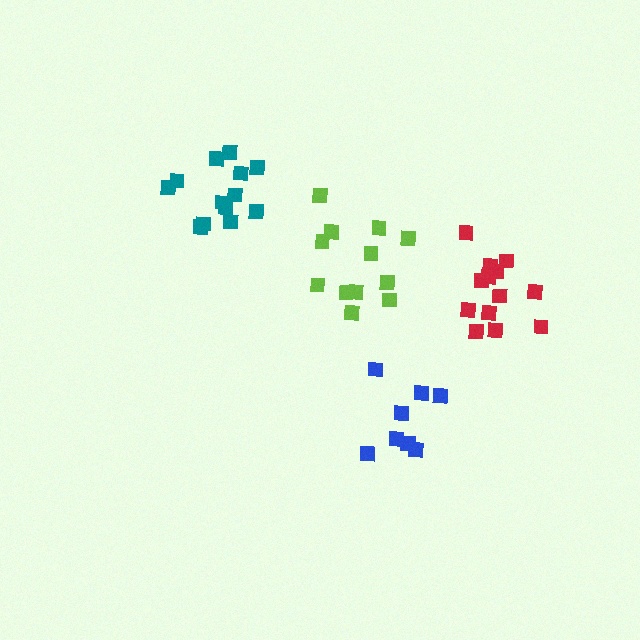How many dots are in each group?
Group 1: 8 dots, Group 2: 13 dots, Group 3: 12 dots, Group 4: 13 dots (46 total).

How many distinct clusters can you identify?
There are 4 distinct clusters.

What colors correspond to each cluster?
The clusters are colored: blue, teal, lime, red.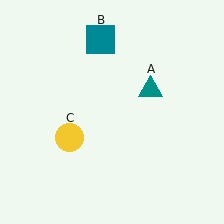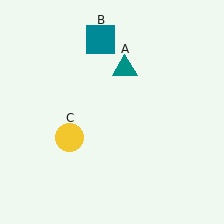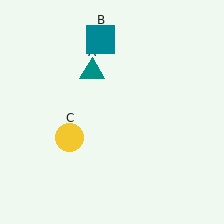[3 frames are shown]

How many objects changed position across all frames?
1 object changed position: teal triangle (object A).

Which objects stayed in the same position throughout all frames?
Teal square (object B) and yellow circle (object C) remained stationary.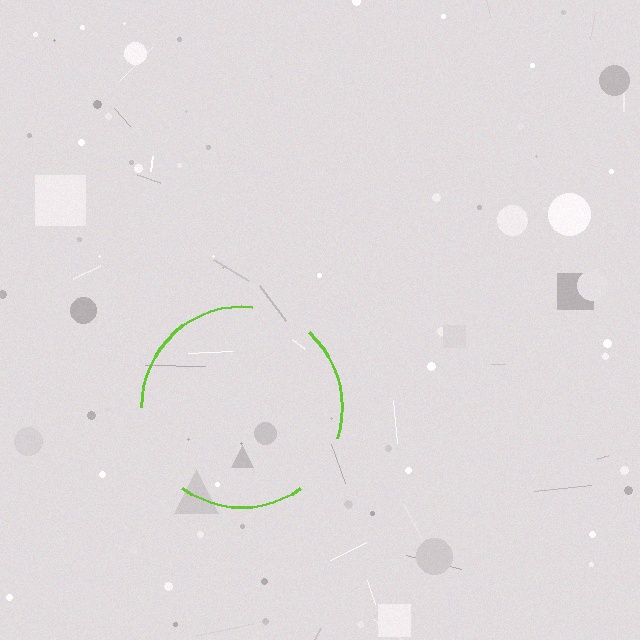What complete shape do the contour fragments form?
The contour fragments form a circle.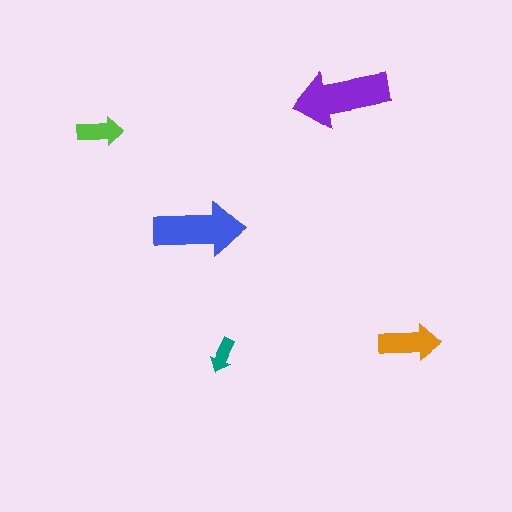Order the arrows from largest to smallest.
the purple one, the blue one, the orange one, the lime one, the teal one.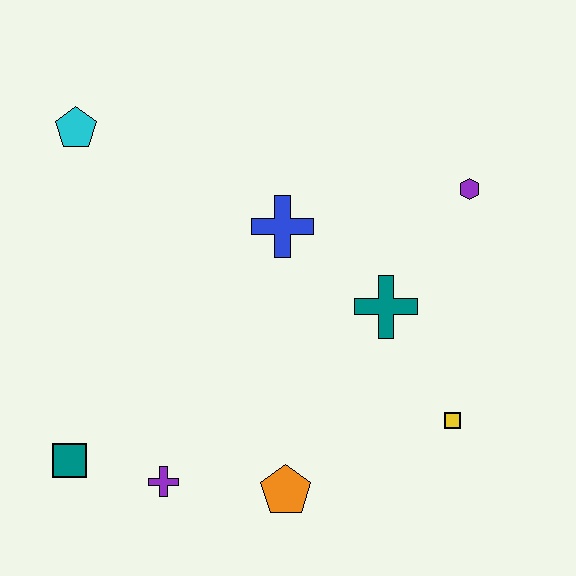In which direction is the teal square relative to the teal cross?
The teal square is to the left of the teal cross.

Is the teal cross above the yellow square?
Yes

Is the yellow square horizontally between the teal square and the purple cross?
No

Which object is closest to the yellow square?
The teal cross is closest to the yellow square.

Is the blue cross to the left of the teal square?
No